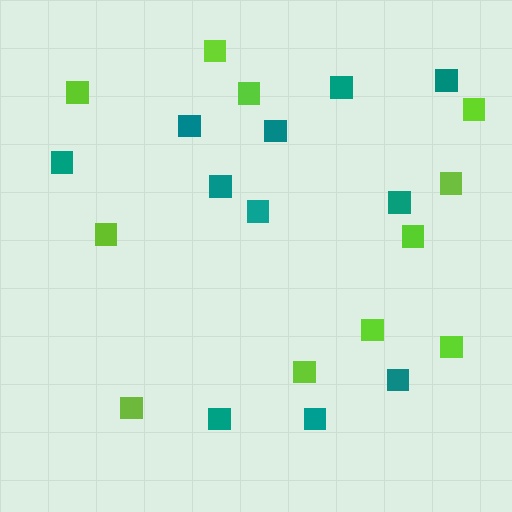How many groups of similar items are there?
There are 2 groups: one group of teal squares (11) and one group of lime squares (11).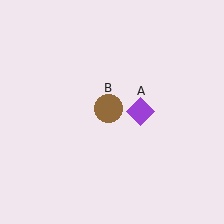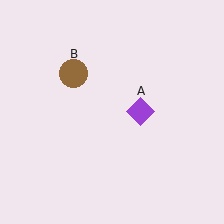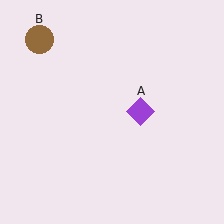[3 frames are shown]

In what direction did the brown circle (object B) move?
The brown circle (object B) moved up and to the left.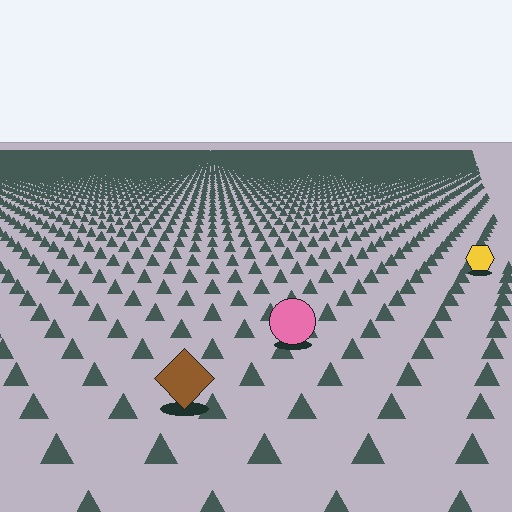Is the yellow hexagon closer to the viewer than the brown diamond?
No. The brown diamond is closer — you can tell from the texture gradient: the ground texture is coarser near it.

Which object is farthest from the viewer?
The yellow hexagon is farthest from the viewer. It appears smaller and the ground texture around it is denser.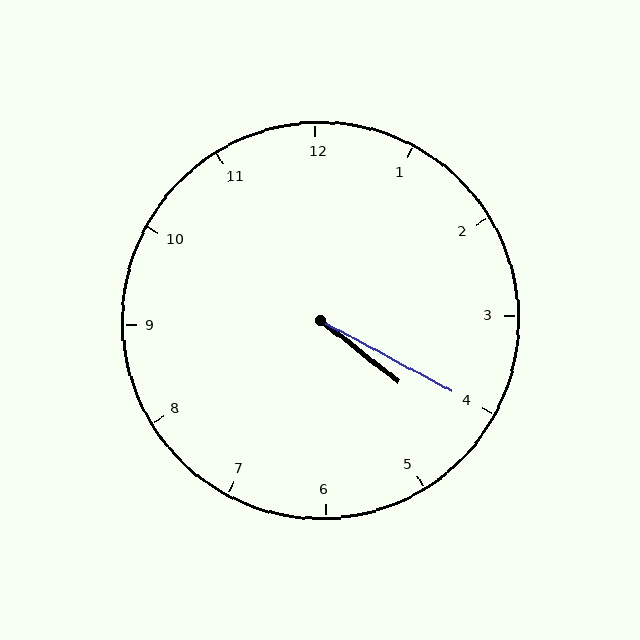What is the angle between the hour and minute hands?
Approximately 10 degrees.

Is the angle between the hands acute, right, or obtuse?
It is acute.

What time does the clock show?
4:20.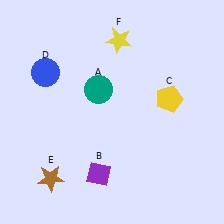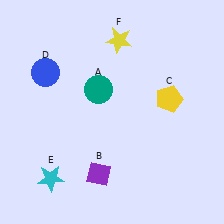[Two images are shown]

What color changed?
The star (E) changed from brown in Image 1 to cyan in Image 2.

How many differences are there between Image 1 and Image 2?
There is 1 difference between the two images.